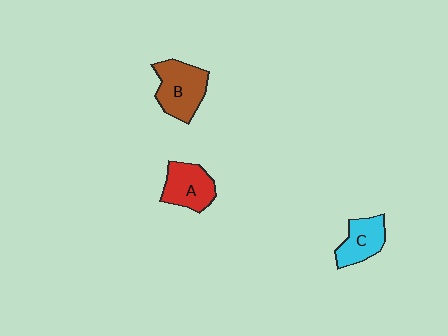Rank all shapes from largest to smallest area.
From largest to smallest: B (brown), A (red), C (cyan).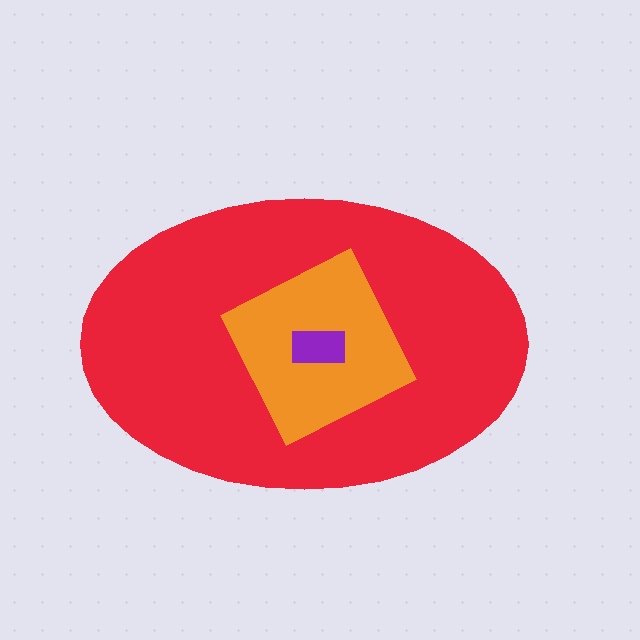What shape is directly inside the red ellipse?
The orange diamond.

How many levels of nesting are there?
3.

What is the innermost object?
The purple rectangle.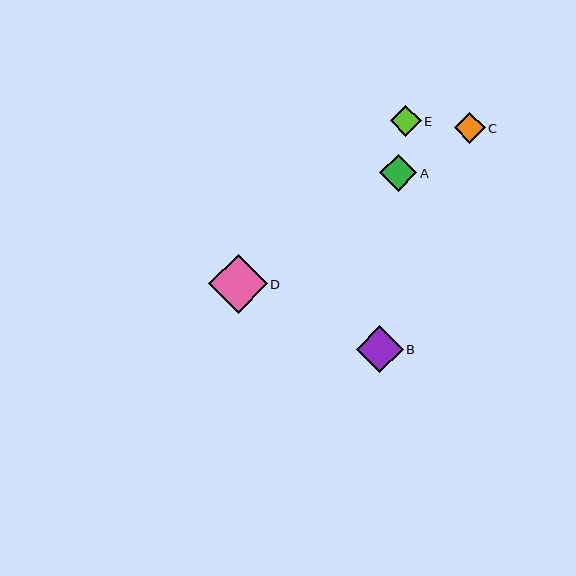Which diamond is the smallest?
Diamond E is the smallest with a size of approximately 31 pixels.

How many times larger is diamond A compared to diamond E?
Diamond A is approximately 1.2 times the size of diamond E.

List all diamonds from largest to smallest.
From largest to smallest: D, B, A, C, E.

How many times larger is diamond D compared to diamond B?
Diamond D is approximately 1.2 times the size of diamond B.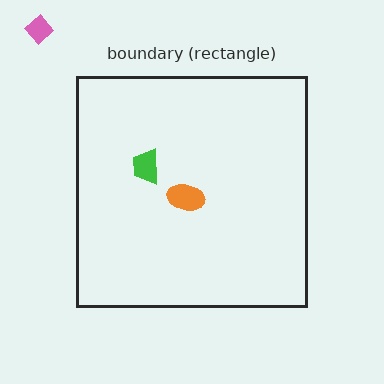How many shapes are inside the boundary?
2 inside, 1 outside.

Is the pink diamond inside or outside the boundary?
Outside.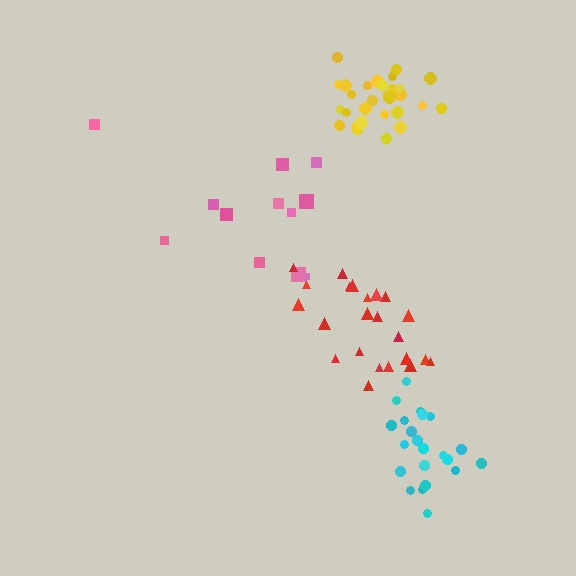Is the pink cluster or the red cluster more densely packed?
Red.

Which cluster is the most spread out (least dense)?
Pink.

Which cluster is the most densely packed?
Yellow.